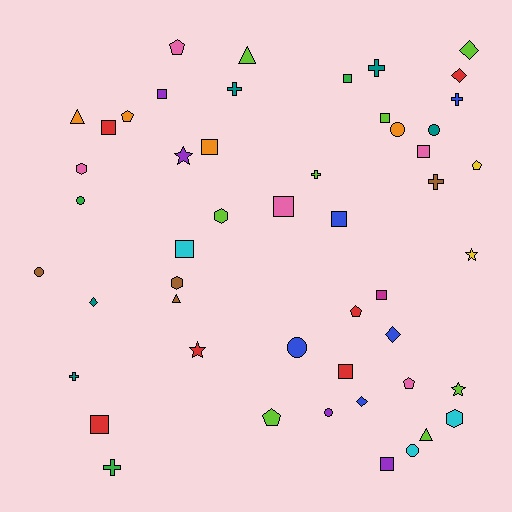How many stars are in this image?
There are 4 stars.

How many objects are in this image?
There are 50 objects.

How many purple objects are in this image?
There are 4 purple objects.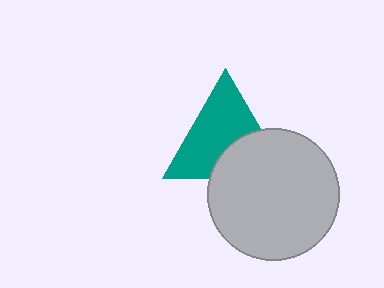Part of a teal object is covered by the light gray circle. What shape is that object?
It is a triangle.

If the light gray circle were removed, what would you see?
You would see the complete teal triangle.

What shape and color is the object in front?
The object in front is a light gray circle.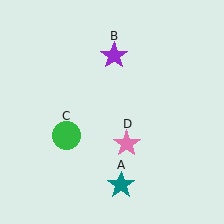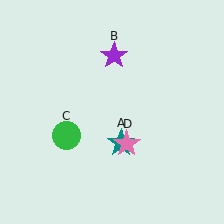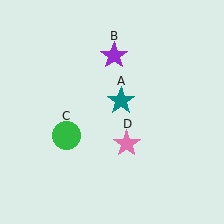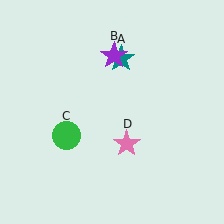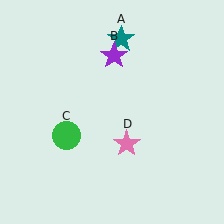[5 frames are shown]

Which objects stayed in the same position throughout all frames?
Purple star (object B) and green circle (object C) and pink star (object D) remained stationary.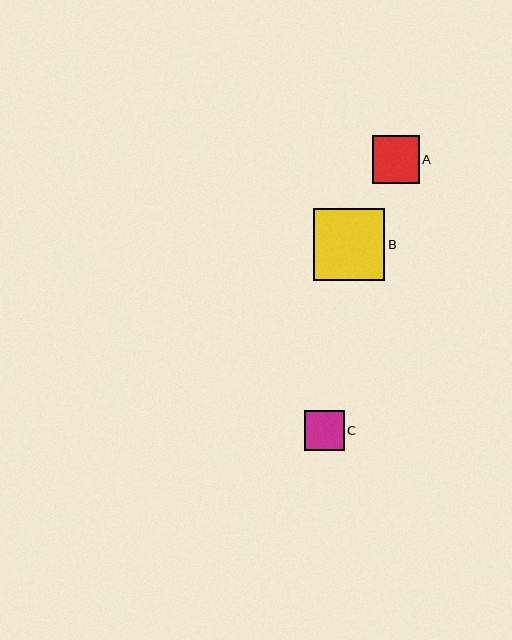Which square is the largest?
Square B is the largest with a size of approximately 72 pixels.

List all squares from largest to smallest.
From largest to smallest: B, A, C.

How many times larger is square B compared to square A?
Square B is approximately 1.5 times the size of square A.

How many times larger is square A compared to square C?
Square A is approximately 1.2 times the size of square C.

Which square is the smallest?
Square C is the smallest with a size of approximately 40 pixels.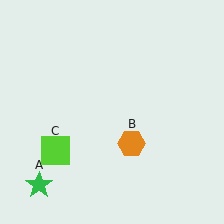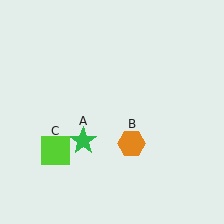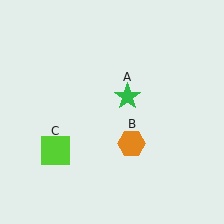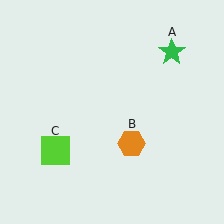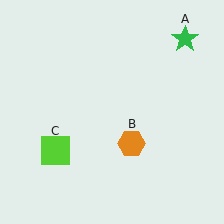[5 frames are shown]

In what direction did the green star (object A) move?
The green star (object A) moved up and to the right.